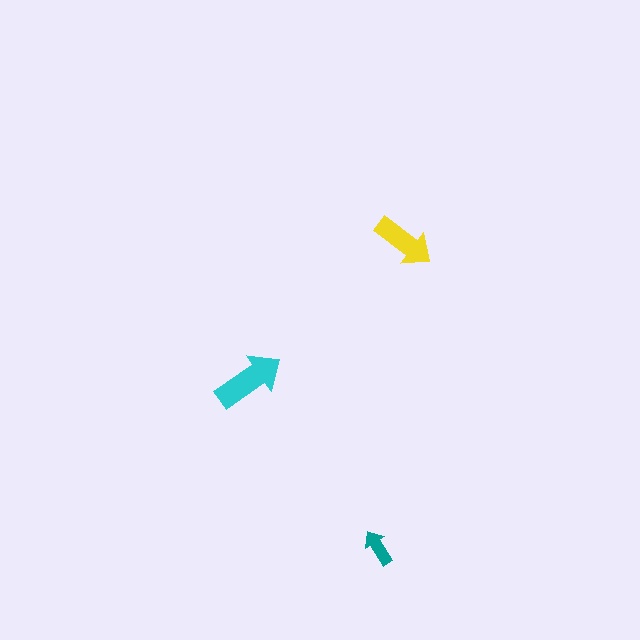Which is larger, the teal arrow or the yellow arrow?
The yellow one.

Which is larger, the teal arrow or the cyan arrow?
The cyan one.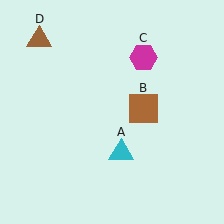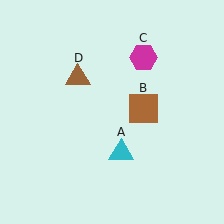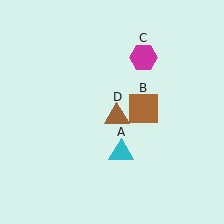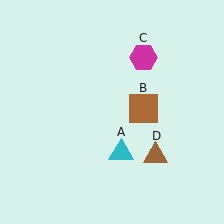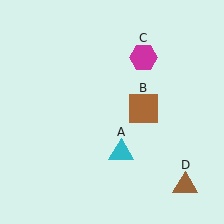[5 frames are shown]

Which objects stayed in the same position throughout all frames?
Cyan triangle (object A) and brown square (object B) and magenta hexagon (object C) remained stationary.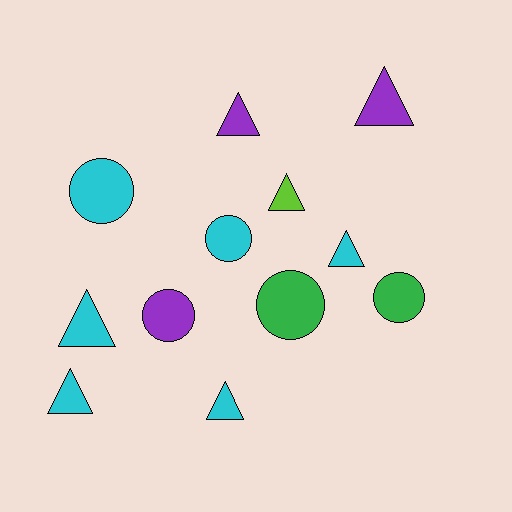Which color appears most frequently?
Cyan, with 6 objects.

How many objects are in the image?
There are 12 objects.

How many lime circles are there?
There are no lime circles.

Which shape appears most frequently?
Triangle, with 7 objects.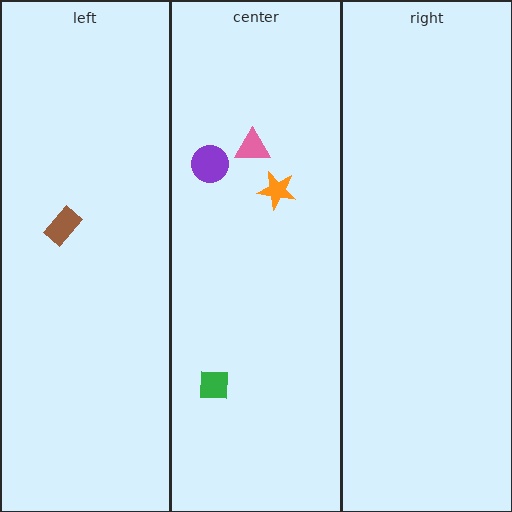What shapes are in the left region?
The brown rectangle.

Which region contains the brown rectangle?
The left region.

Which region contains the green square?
The center region.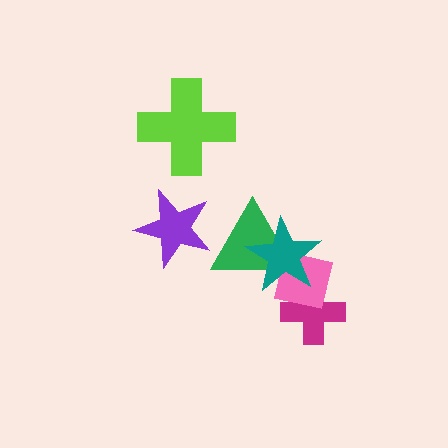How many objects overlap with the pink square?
3 objects overlap with the pink square.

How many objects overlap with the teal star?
3 objects overlap with the teal star.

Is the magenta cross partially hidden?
Yes, it is partially covered by another shape.